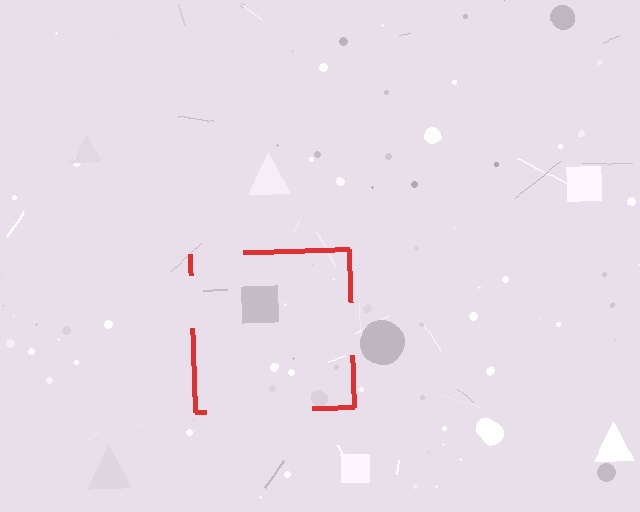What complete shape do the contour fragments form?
The contour fragments form a square.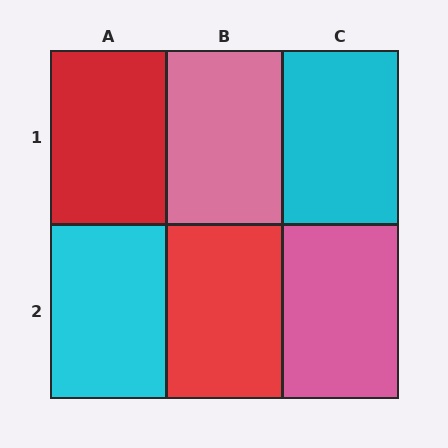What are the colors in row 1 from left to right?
Red, pink, cyan.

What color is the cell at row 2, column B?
Red.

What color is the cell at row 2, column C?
Pink.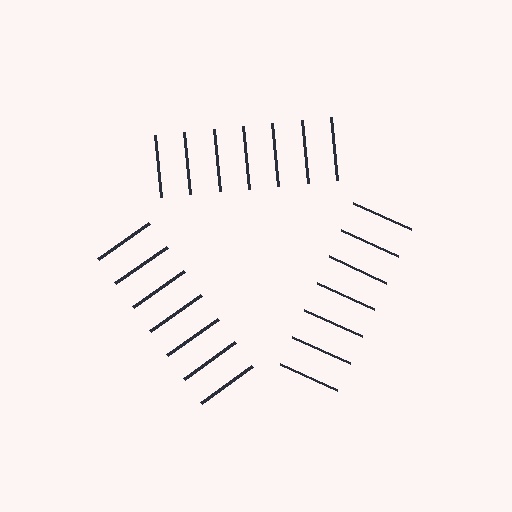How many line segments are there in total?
21 — 7 along each of the 3 edges.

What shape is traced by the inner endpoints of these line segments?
An illusory triangle — the line segments terminate on its edges but no continuous stroke is drawn.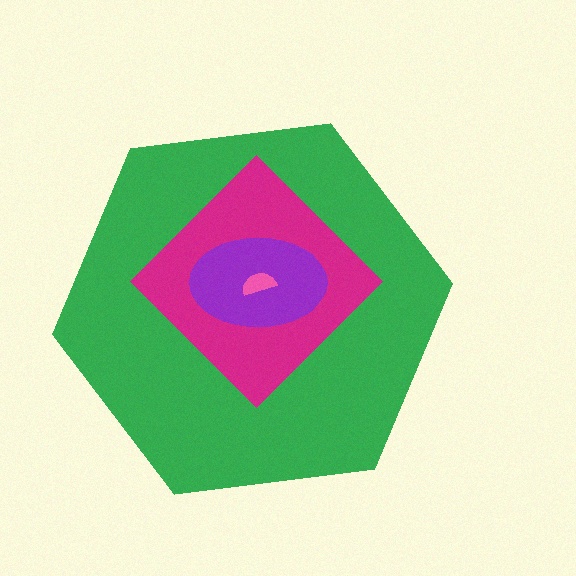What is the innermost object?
The pink semicircle.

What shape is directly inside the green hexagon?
The magenta diamond.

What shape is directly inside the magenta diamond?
The purple ellipse.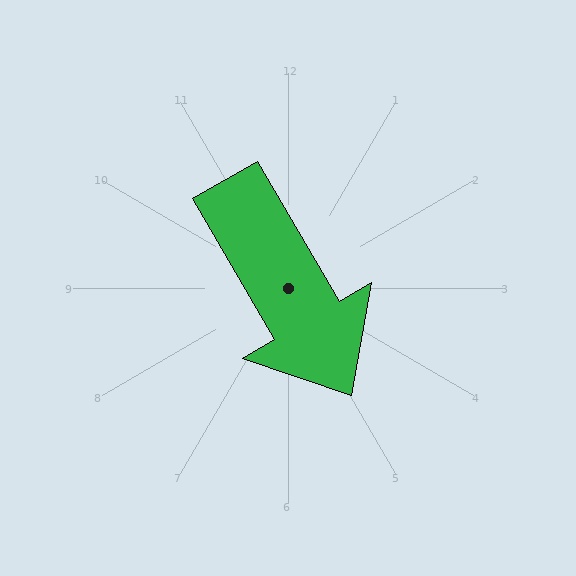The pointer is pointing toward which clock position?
Roughly 5 o'clock.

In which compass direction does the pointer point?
Southeast.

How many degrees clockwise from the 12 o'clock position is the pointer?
Approximately 150 degrees.